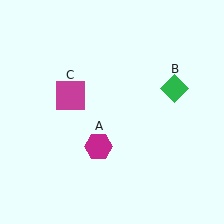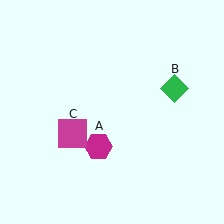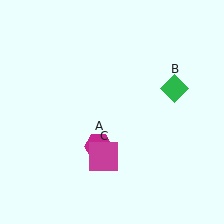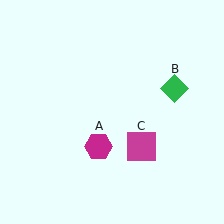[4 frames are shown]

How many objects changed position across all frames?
1 object changed position: magenta square (object C).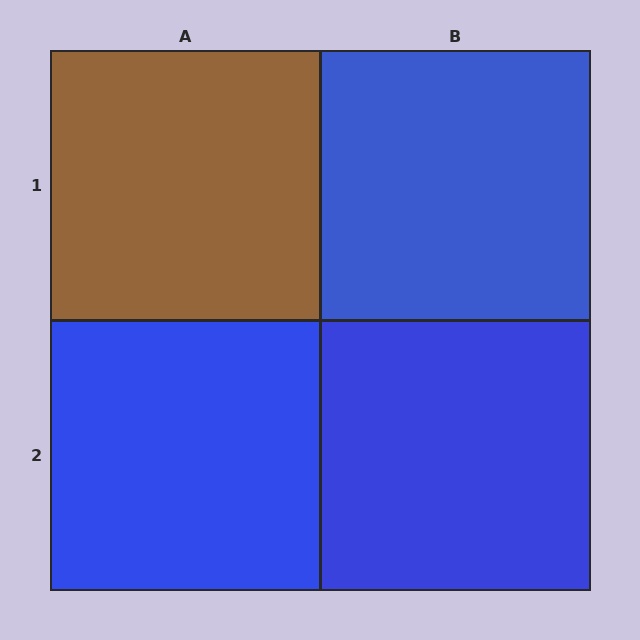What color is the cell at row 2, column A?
Blue.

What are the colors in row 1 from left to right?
Brown, blue.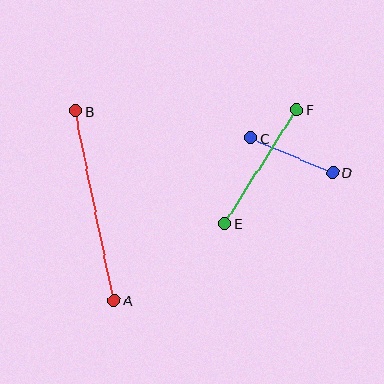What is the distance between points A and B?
The distance is approximately 194 pixels.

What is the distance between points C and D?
The distance is approximately 89 pixels.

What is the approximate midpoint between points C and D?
The midpoint is at approximately (292, 155) pixels.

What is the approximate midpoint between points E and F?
The midpoint is at approximately (261, 167) pixels.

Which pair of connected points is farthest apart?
Points A and B are farthest apart.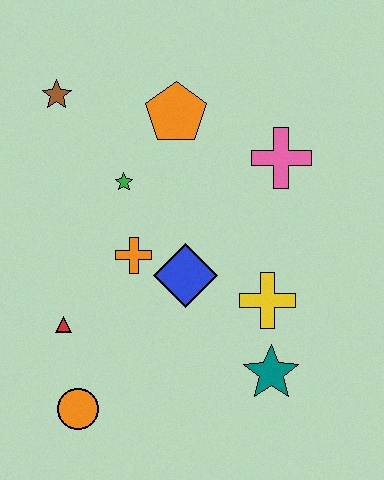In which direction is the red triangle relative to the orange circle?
The red triangle is above the orange circle.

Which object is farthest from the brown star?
The teal star is farthest from the brown star.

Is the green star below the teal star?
No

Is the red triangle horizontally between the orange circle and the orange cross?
No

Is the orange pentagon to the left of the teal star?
Yes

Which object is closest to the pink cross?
The orange pentagon is closest to the pink cross.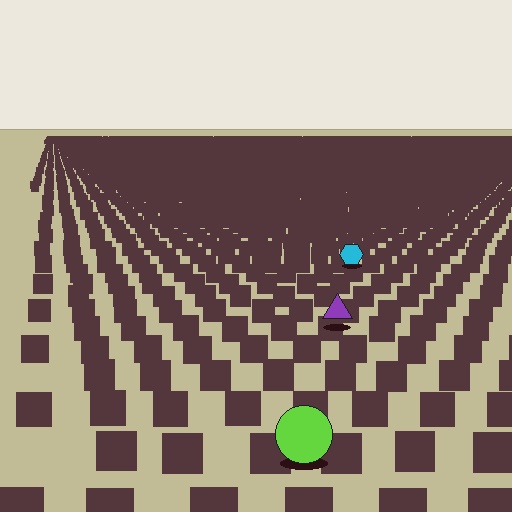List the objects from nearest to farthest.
From nearest to farthest: the lime circle, the purple triangle, the cyan hexagon.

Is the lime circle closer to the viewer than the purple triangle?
Yes. The lime circle is closer — you can tell from the texture gradient: the ground texture is coarser near it.